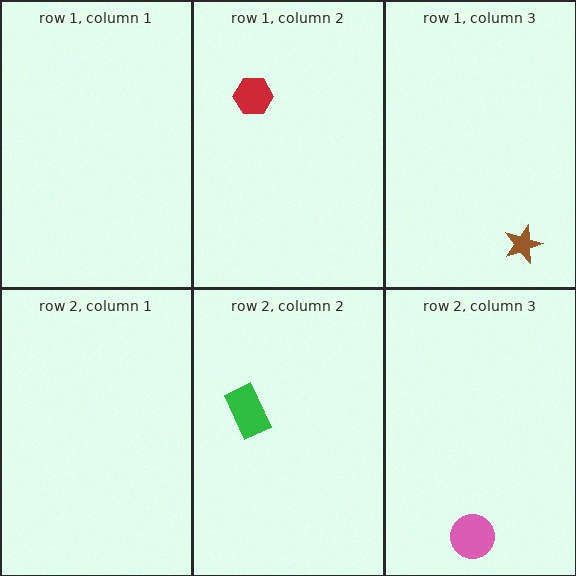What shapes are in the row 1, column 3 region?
The brown star.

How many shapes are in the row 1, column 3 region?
1.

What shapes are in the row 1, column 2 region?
The red hexagon.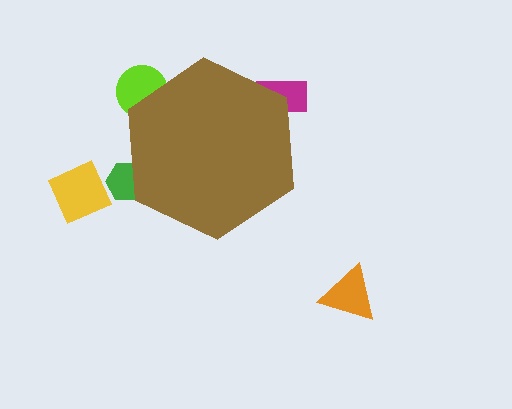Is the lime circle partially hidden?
Yes, the lime circle is partially hidden behind the brown hexagon.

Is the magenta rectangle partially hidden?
Yes, the magenta rectangle is partially hidden behind the brown hexagon.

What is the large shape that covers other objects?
A brown hexagon.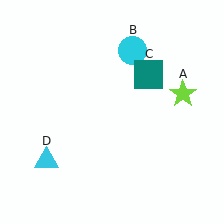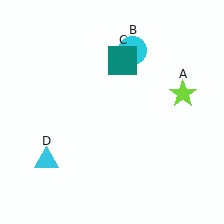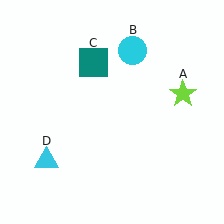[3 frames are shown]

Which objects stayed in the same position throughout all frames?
Lime star (object A) and cyan circle (object B) and cyan triangle (object D) remained stationary.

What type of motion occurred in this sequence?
The teal square (object C) rotated counterclockwise around the center of the scene.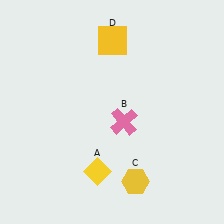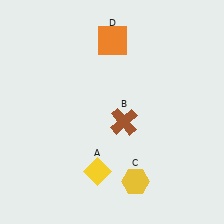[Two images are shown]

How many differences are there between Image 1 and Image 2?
There are 2 differences between the two images.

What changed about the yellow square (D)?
In Image 1, D is yellow. In Image 2, it changed to orange.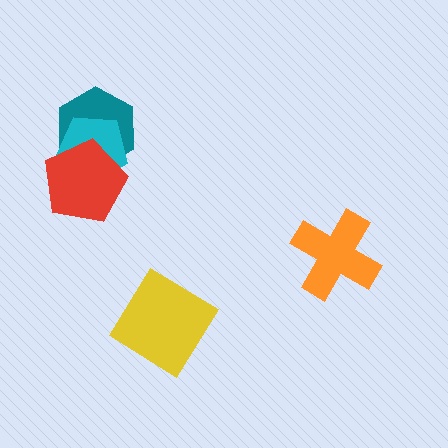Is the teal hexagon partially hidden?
Yes, it is partially covered by another shape.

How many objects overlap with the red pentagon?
2 objects overlap with the red pentagon.